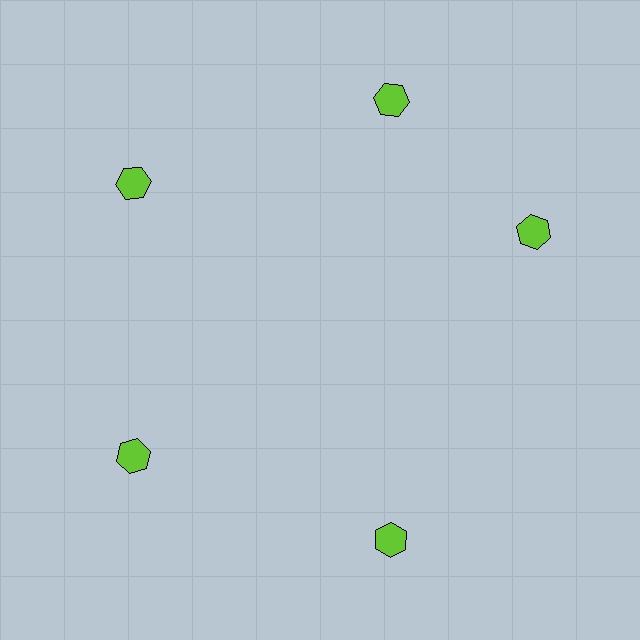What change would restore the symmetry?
The symmetry would be restored by rotating it back into even spacing with its neighbors so that all 5 hexagons sit at equal angles and equal distance from the center.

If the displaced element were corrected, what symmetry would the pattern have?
It would have 5-fold rotational symmetry — the pattern would map onto itself every 72 degrees.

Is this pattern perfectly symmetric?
No. The 5 lime hexagons are arranged in a ring, but one element near the 3 o'clock position is rotated out of alignment along the ring, breaking the 5-fold rotational symmetry.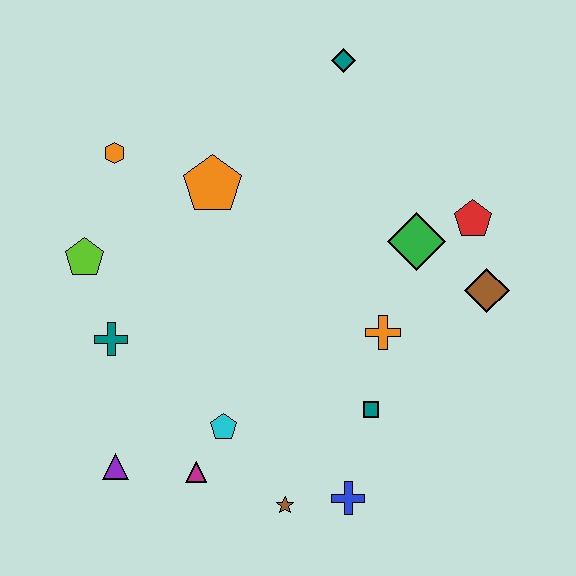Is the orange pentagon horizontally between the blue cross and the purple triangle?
Yes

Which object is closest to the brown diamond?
The red pentagon is closest to the brown diamond.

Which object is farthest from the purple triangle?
The teal diamond is farthest from the purple triangle.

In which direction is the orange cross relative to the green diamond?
The orange cross is below the green diamond.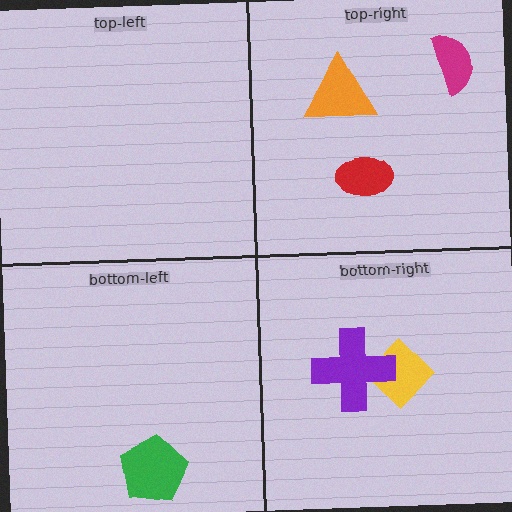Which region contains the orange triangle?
The top-right region.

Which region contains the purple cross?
The bottom-right region.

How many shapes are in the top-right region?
3.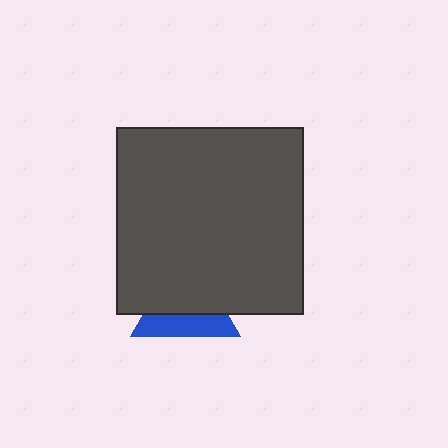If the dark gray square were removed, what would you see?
You would see the complete blue triangle.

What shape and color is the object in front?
The object in front is a dark gray square.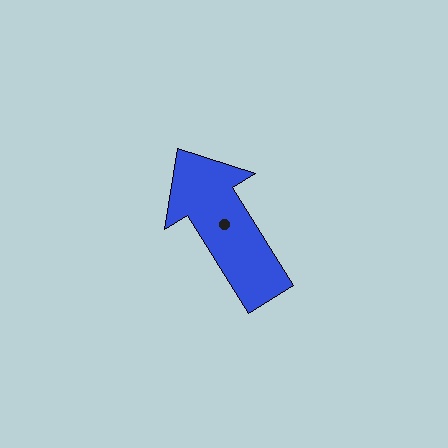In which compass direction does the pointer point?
Northwest.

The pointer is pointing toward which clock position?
Roughly 11 o'clock.